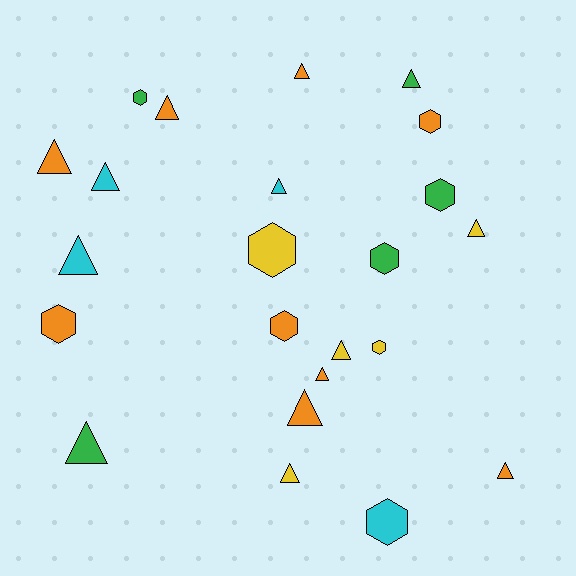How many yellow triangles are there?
There are 3 yellow triangles.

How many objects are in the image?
There are 23 objects.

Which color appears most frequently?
Orange, with 9 objects.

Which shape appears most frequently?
Triangle, with 14 objects.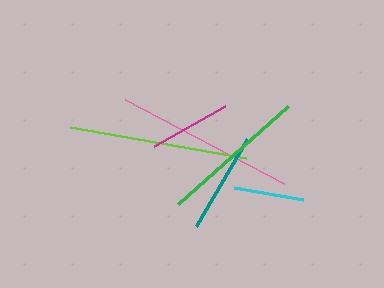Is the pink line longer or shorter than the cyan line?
The pink line is longer than the cyan line.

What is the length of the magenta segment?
The magenta segment is approximately 82 pixels long.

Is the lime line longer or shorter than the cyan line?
The lime line is longer than the cyan line.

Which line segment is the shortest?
The cyan line is the shortest at approximately 70 pixels.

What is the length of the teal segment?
The teal segment is approximately 101 pixels long.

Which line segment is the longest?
The pink line is the longest at approximately 180 pixels.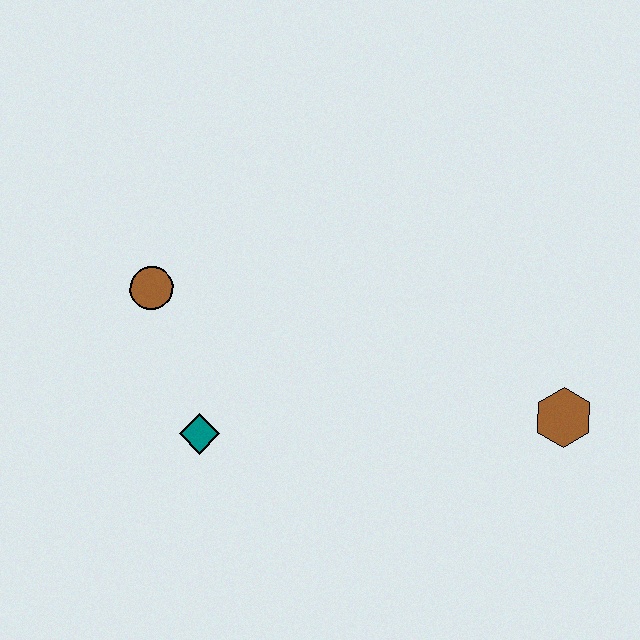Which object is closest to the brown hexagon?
The teal diamond is closest to the brown hexagon.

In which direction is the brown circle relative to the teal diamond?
The brown circle is above the teal diamond.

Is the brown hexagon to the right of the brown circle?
Yes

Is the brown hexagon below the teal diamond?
No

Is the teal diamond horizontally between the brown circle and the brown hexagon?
Yes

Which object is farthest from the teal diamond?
The brown hexagon is farthest from the teal diamond.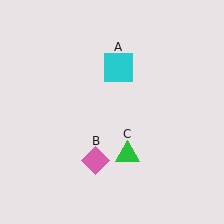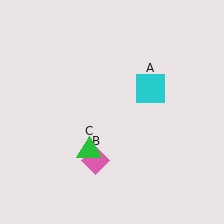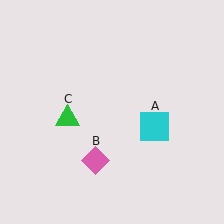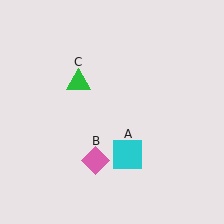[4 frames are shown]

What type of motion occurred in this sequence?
The cyan square (object A), green triangle (object C) rotated clockwise around the center of the scene.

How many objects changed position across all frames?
2 objects changed position: cyan square (object A), green triangle (object C).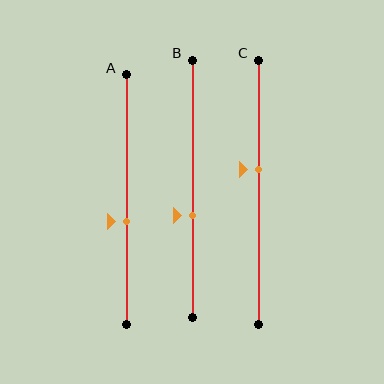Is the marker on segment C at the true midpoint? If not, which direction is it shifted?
No, the marker on segment C is shifted upward by about 9% of the segment length.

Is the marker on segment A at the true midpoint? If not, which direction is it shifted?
No, the marker on segment A is shifted downward by about 9% of the segment length.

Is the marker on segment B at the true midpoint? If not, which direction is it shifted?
No, the marker on segment B is shifted downward by about 11% of the segment length.